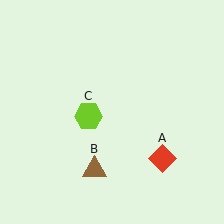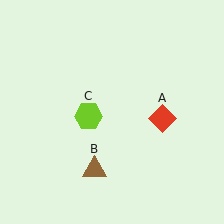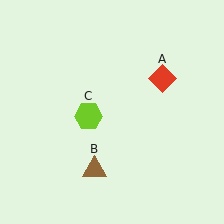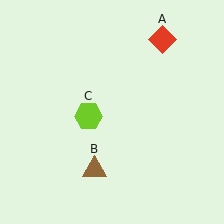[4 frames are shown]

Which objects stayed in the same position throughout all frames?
Brown triangle (object B) and lime hexagon (object C) remained stationary.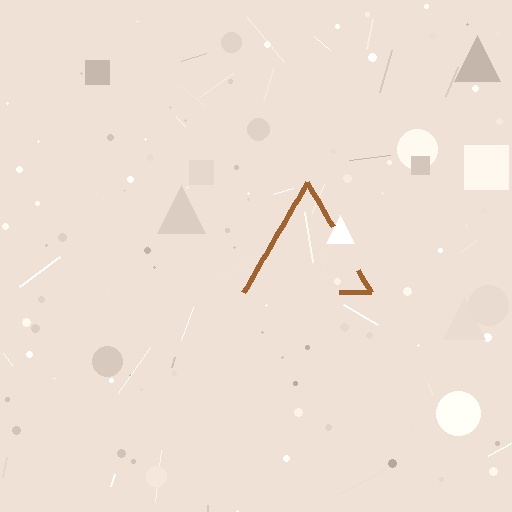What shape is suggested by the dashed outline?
The dashed outline suggests a triangle.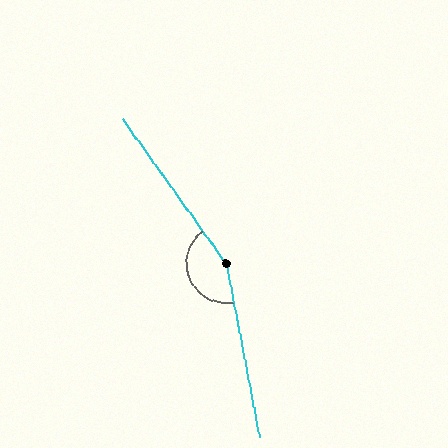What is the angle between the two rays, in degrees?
Approximately 155 degrees.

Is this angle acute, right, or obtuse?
It is obtuse.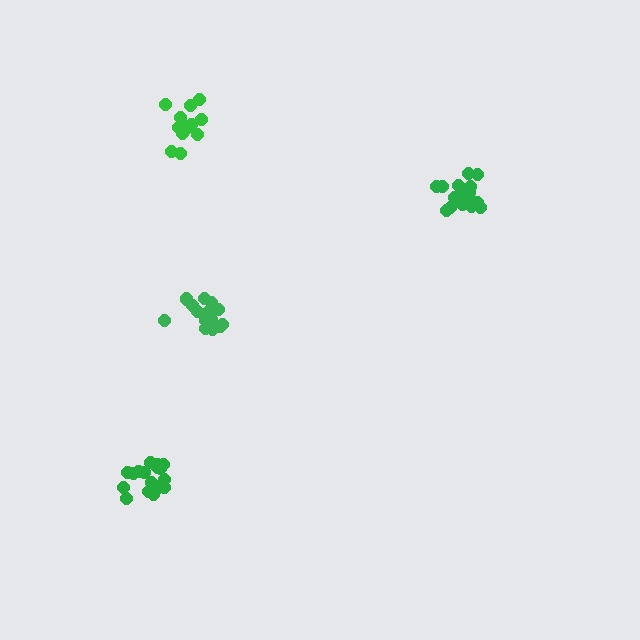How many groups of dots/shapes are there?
There are 4 groups.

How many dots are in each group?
Group 1: 13 dots, Group 2: 15 dots, Group 3: 18 dots, Group 4: 18 dots (64 total).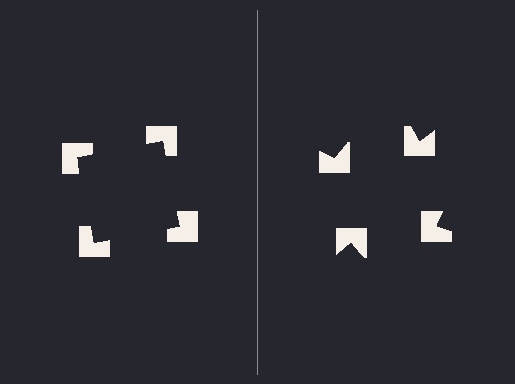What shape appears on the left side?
An illusory square.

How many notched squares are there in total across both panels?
8 — 4 on each side.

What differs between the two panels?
The notched squares are positioned identically on both sides; only the wedge orientations differ. On the left they align to a square; on the right they are misaligned.